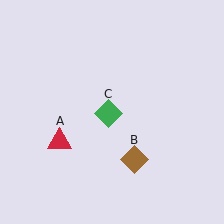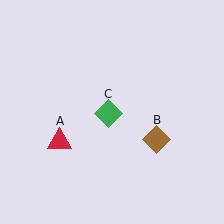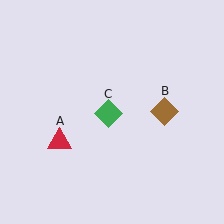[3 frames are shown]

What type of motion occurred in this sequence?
The brown diamond (object B) rotated counterclockwise around the center of the scene.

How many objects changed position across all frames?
1 object changed position: brown diamond (object B).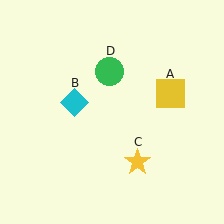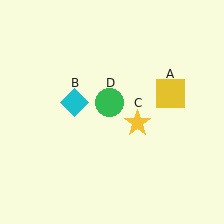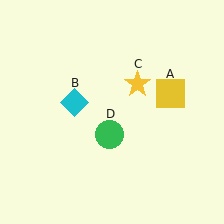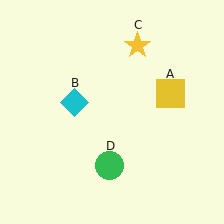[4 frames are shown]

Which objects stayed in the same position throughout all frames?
Yellow square (object A) and cyan diamond (object B) remained stationary.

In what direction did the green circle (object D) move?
The green circle (object D) moved down.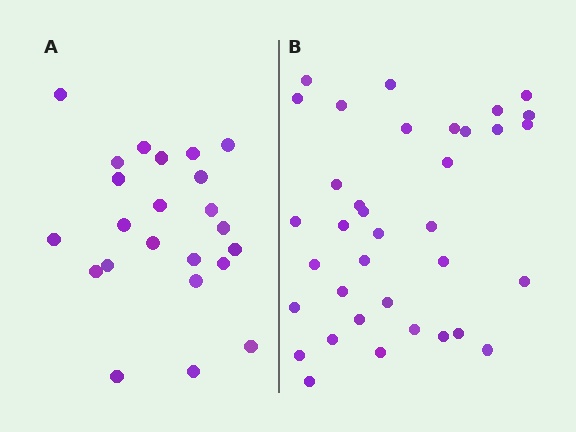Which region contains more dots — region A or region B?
Region B (the right region) has more dots.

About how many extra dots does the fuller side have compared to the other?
Region B has approximately 15 more dots than region A.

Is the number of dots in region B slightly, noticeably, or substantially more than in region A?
Region B has substantially more. The ratio is roughly 1.6 to 1.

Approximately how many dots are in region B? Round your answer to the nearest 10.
About 40 dots. (The exact count is 36, which rounds to 40.)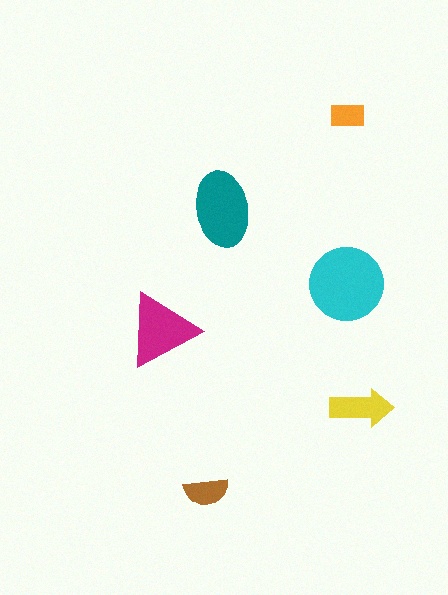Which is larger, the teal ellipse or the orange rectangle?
The teal ellipse.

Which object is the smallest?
The orange rectangle.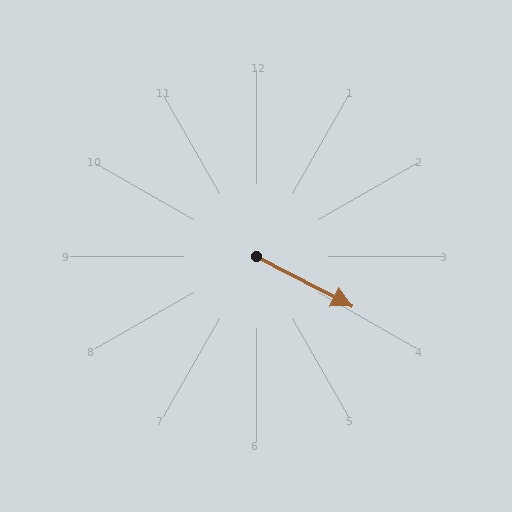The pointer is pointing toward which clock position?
Roughly 4 o'clock.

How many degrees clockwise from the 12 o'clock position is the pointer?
Approximately 118 degrees.